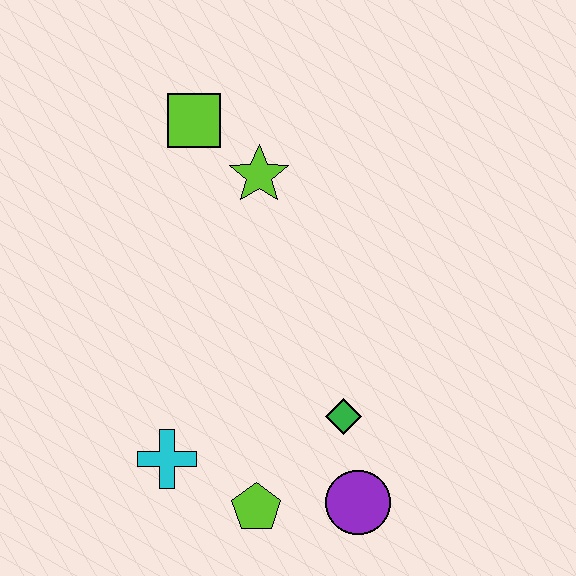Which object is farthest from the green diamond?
The lime square is farthest from the green diamond.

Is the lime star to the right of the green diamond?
No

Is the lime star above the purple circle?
Yes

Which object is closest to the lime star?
The lime square is closest to the lime star.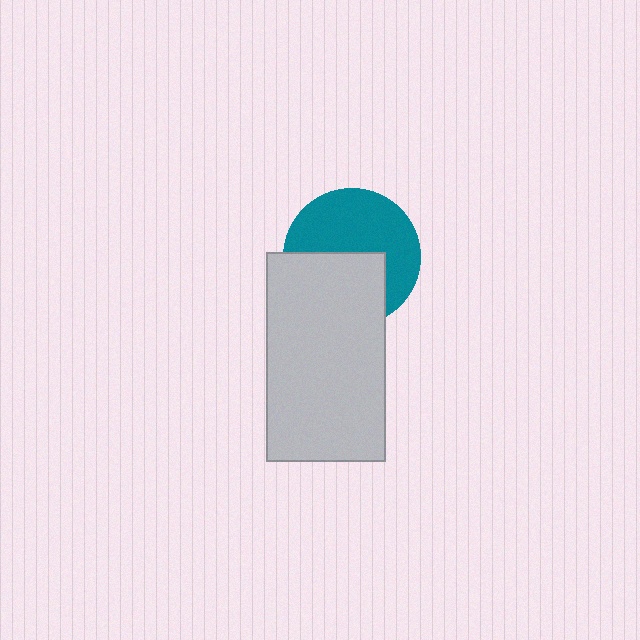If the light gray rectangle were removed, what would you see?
You would see the complete teal circle.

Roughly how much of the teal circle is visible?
About half of it is visible (roughly 56%).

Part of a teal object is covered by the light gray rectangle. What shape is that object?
It is a circle.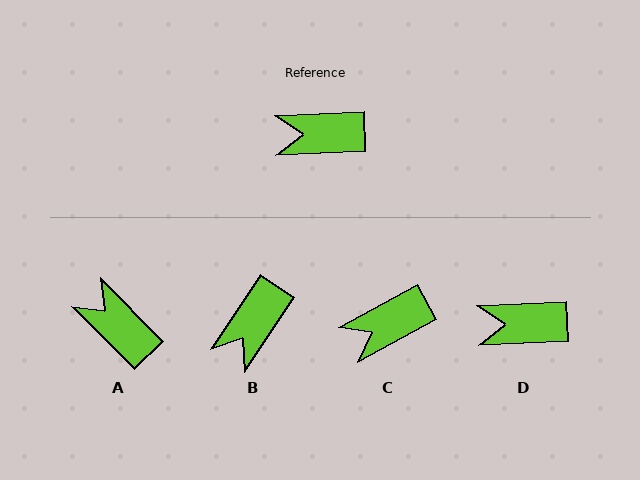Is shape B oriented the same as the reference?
No, it is off by about 54 degrees.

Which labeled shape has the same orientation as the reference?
D.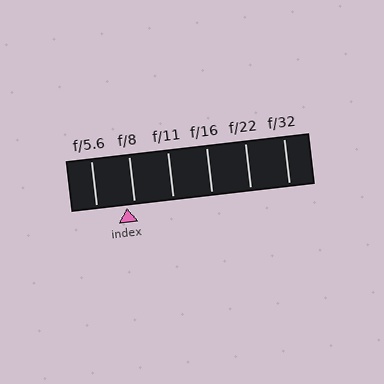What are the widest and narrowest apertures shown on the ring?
The widest aperture shown is f/5.6 and the narrowest is f/32.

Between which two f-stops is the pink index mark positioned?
The index mark is between f/5.6 and f/8.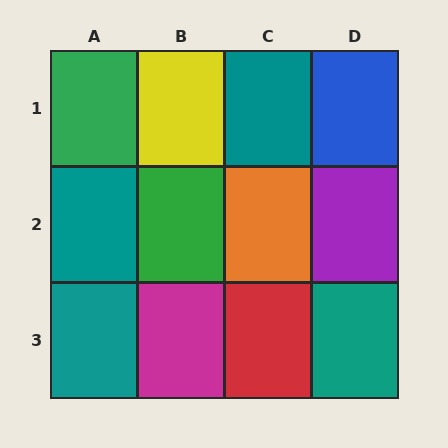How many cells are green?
2 cells are green.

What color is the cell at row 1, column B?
Yellow.